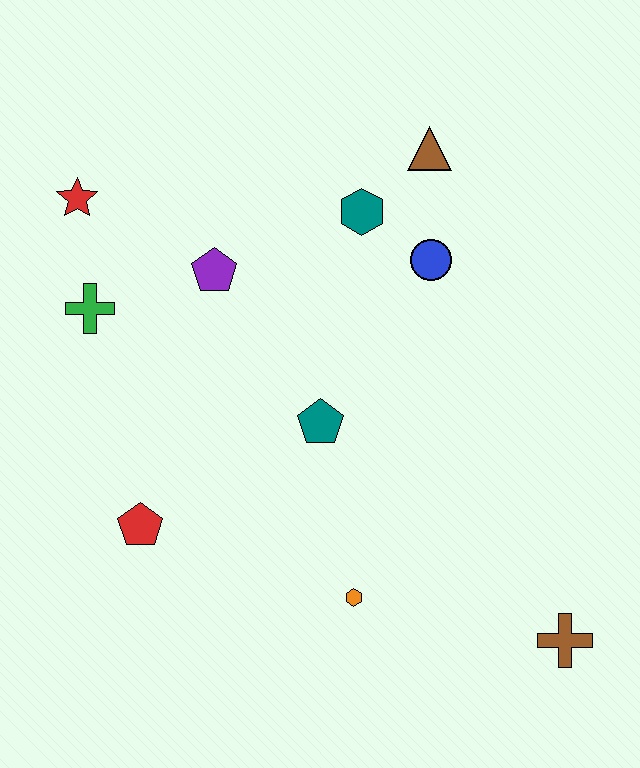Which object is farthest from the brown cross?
The red star is farthest from the brown cross.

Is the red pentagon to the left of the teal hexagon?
Yes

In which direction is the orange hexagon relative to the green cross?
The orange hexagon is below the green cross.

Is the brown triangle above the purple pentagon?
Yes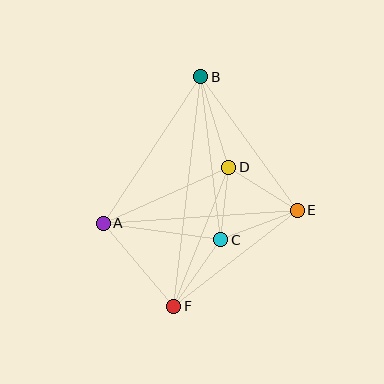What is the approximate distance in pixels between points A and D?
The distance between A and D is approximately 137 pixels.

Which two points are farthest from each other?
Points B and F are farthest from each other.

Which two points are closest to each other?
Points C and D are closest to each other.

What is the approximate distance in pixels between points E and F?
The distance between E and F is approximately 156 pixels.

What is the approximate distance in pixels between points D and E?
The distance between D and E is approximately 81 pixels.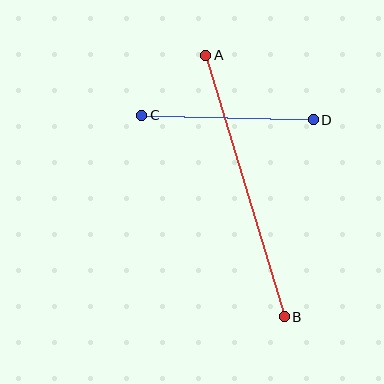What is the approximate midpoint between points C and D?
The midpoint is at approximately (227, 117) pixels.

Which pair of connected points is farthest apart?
Points A and B are farthest apart.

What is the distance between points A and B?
The distance is approximately 273 pixels.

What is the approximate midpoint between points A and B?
The midpoint is at approximately (245, 186) pixels.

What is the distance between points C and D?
The distance is approximately 172 pixels.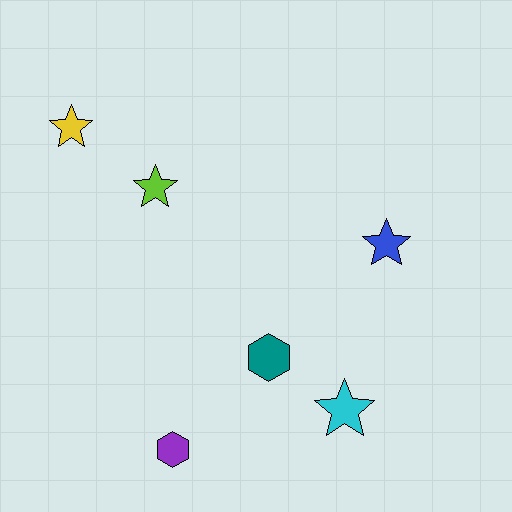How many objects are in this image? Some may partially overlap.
There are 6 objects.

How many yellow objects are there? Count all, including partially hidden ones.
There is 1 yellow object.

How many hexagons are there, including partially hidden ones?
There are 2 hexagons.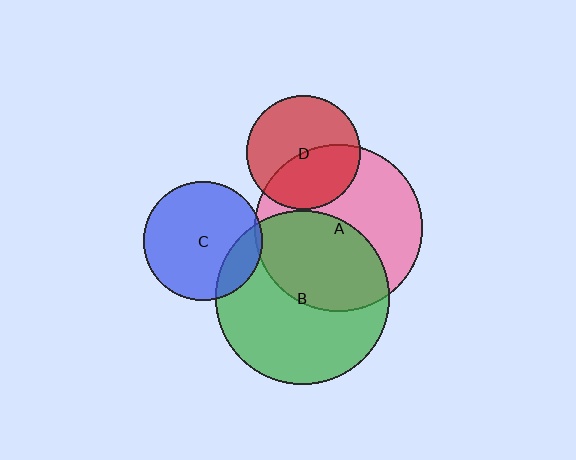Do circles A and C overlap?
Yes.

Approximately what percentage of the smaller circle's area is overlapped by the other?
Approximately 5%.